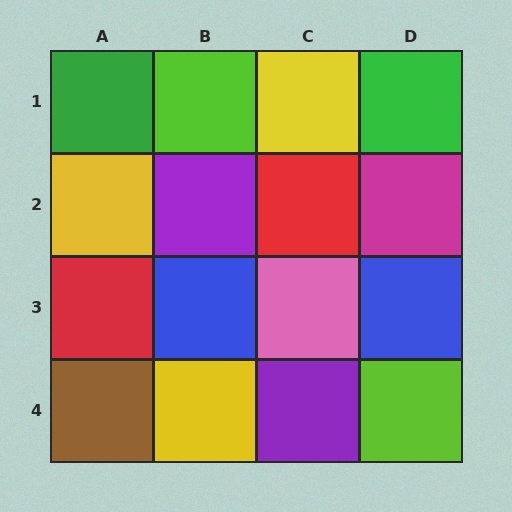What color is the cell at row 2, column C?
Red.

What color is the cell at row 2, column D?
Magenta.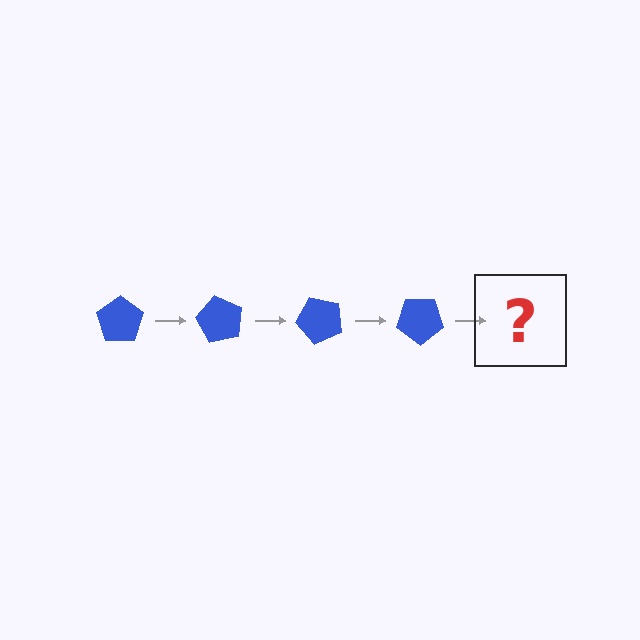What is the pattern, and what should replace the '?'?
The pattern is that the pentagon rotates 60 degrees each step. The '?' should be a blue pentagon rotated 240 degrees.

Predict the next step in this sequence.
The next step is a blue pentagon rotated 240 degrees.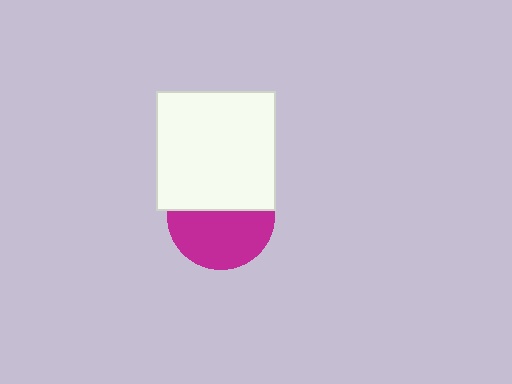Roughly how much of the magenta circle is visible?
About half of it is visible (roughly 55%).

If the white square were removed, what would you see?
You would see the complete magenta circle.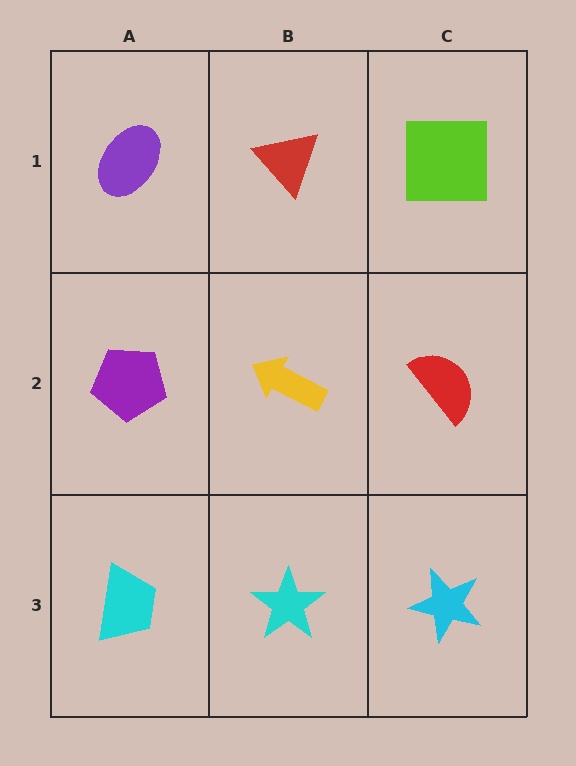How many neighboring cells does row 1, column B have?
3.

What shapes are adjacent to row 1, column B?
A yellow arrow (row 2, column B), a purple ellipse (row 1, column A), a lime square (row 1, column C).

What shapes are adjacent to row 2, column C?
A lime square (row 1, column C), a cyan star (row 3, column C), a yellow arrow (row 2, column B).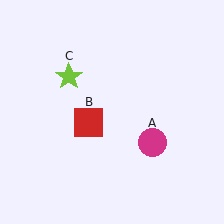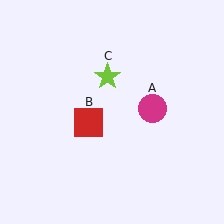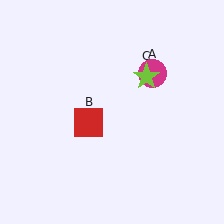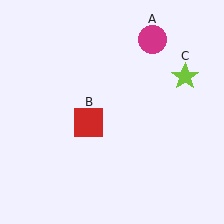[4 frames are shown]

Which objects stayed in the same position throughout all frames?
Red square (object B) remained stationary.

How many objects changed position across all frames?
2 objects changed position: magenta circle (object A), lime star (object C).